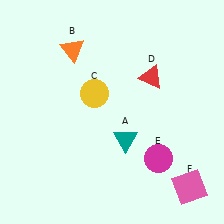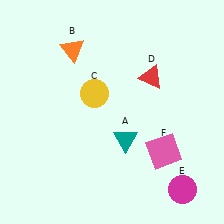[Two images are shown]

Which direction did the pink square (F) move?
The pink square (F) moved up.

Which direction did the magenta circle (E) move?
The magenta circle (E) moved down.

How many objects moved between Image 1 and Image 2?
2 objects moved between the two images.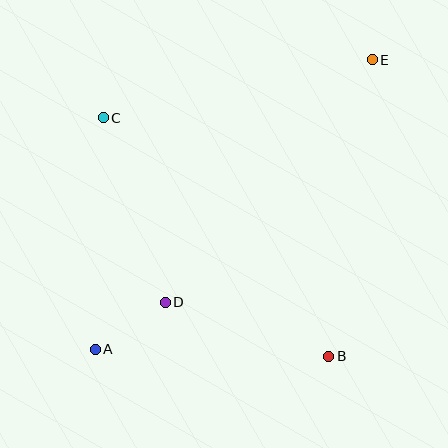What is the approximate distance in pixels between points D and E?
The distance between D and E is approximately 319 pixels.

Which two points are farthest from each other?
Points A and E are farthest from each other.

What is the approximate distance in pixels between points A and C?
The distance between A and C is approximately 231 pixels.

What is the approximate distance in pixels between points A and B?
The distance between A and B is approximately 234 pixels.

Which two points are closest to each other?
Points A and D are closest to each other.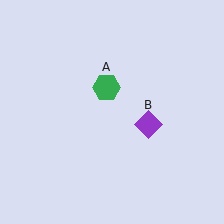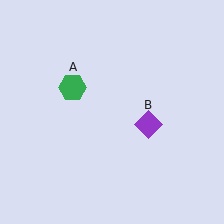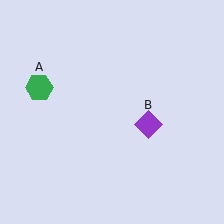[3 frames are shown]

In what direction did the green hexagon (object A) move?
The green hexagon (object A) moved left.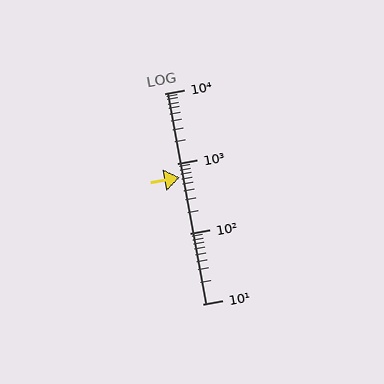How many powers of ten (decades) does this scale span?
The scale spans 3 decades, from 10 to 10000.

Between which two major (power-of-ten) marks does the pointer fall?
The pointer is between 100 and 1000.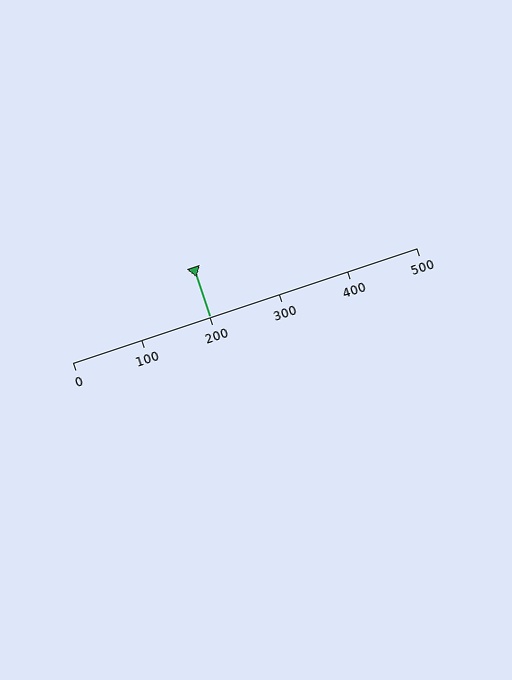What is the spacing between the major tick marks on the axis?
The major ticks are spaced 100 apart.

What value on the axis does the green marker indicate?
The marker indicates approximately 200.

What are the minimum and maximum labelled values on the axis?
The axis runs from 0 to 500.